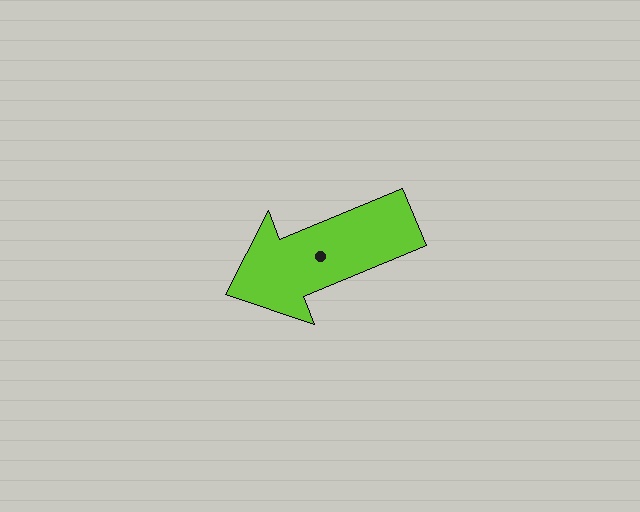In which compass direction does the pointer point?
West.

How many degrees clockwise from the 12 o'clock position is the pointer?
Approximately 248 degrees.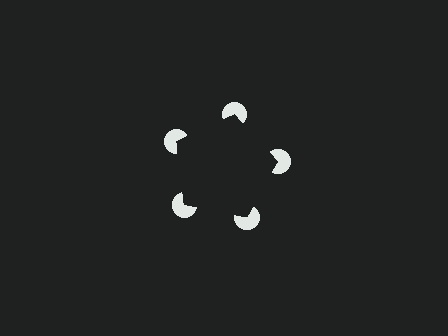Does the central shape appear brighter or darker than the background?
It typically appears slightly darker than the background, even though no actual brightness change is drawn.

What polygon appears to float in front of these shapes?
An illusory pentagon — its edges are inferred from the aligned wedge cuts in the pac-man discs, not physically drawn.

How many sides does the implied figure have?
5 sides.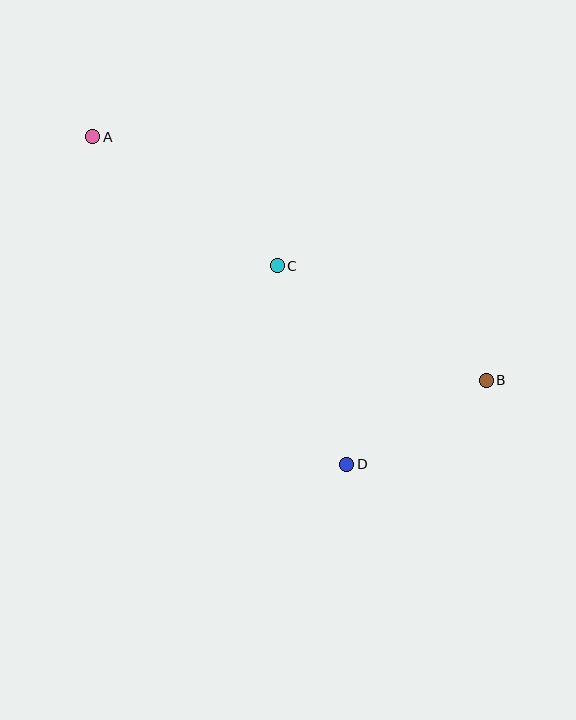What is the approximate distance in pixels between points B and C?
The distance between B and C is approximately 239 pixels.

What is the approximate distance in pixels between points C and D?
The distance between C and D is approximately 210 pixels.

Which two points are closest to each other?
Points B and D are closest to each other.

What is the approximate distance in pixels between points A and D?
The distance between A and D is approximately 415 pixels.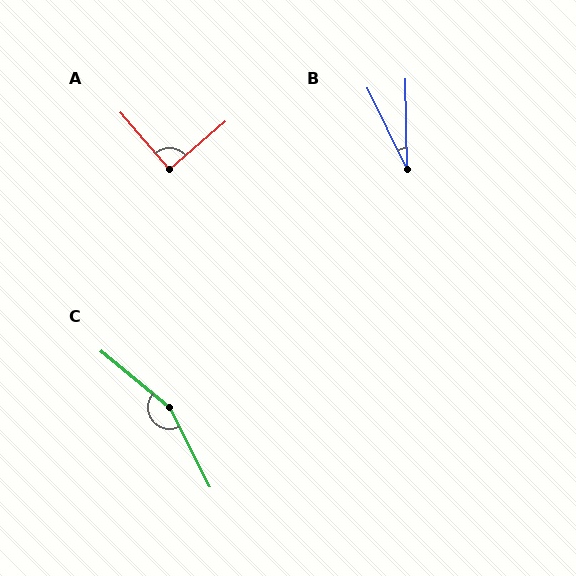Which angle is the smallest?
B, at approximately 25 degrees.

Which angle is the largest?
C, at approximately 156 degrees.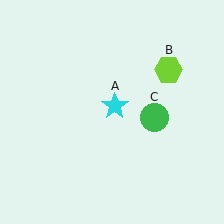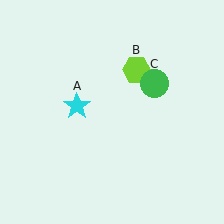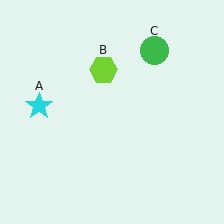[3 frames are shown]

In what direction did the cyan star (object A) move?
The cyan star (object A) moved left.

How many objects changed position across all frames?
3 objects changed position: cyan star (object A), lime hexagon (object B), green circle (object C).